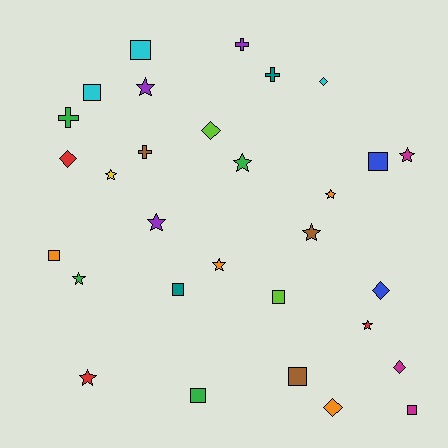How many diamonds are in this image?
There are 6 diamonds.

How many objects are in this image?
There are 30 objects.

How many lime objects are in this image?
There are 2 lime objects.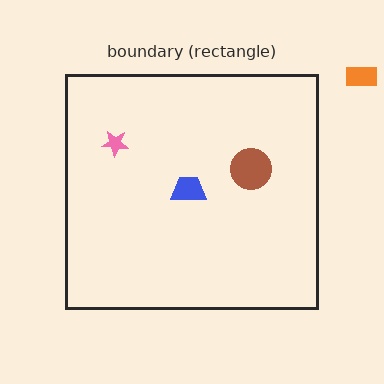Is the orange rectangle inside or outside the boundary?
Outside.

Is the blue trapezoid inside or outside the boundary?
Inside.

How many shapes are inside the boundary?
3 inside, 1 outside.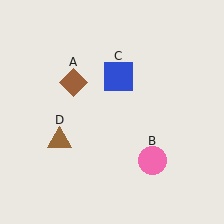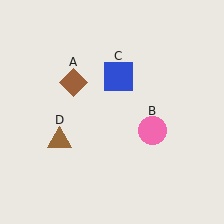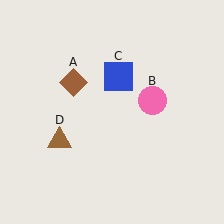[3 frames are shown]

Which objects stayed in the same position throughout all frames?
Brown diamond (object A) and blue square (object C) and brown triangle (object D) remained stationary.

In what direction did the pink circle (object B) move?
The pink circle (object B) moved up.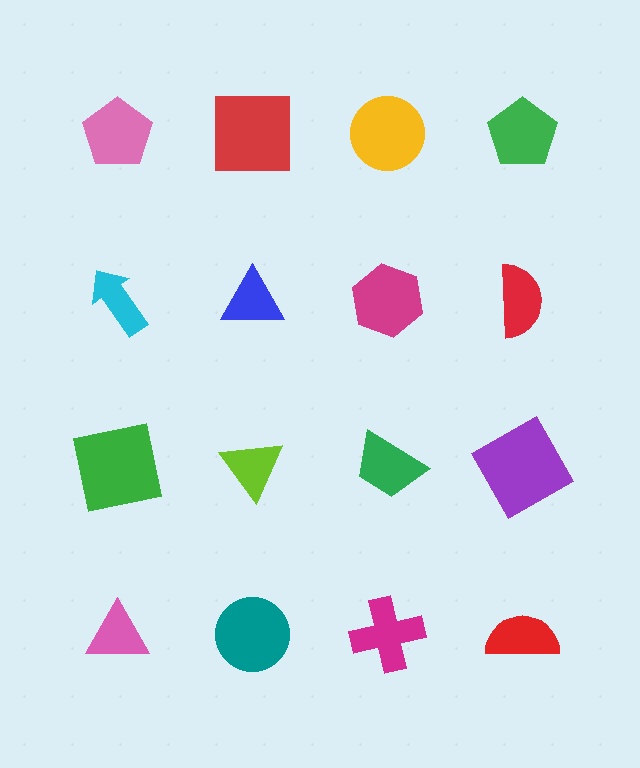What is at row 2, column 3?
A magenta hexagon.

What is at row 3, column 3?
A green trapezoid.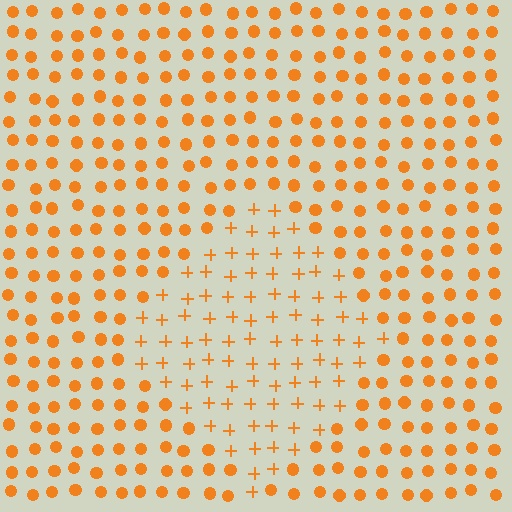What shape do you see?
I see a diamond.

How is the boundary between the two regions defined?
The boundary is defined by a change in element shape: plus signs inside vs. circles outside. All elements share the same color and spacing.